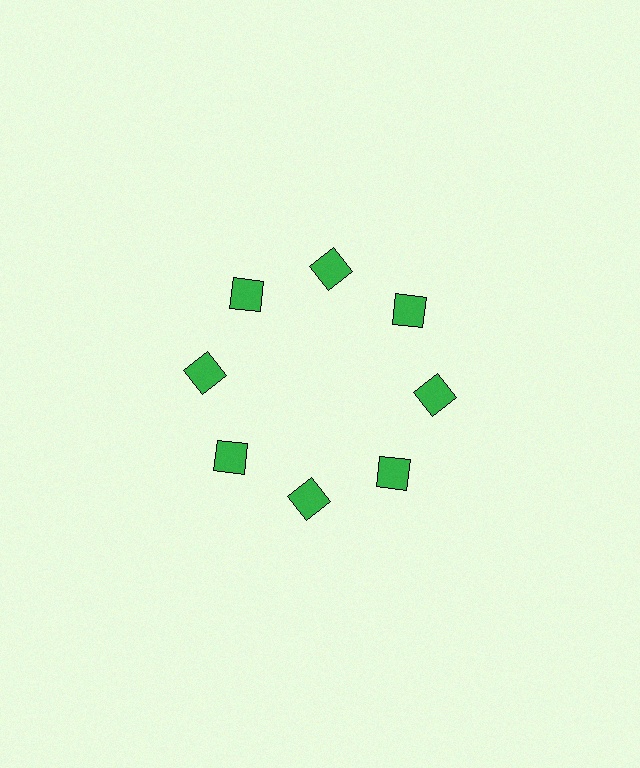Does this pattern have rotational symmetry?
Yes, this pattern has 8-fold rotational symmetry. It looks the same after rotating 45 degrees around the center.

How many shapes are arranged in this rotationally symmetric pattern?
There are 8 shapes, arranged in 8 groups of 1.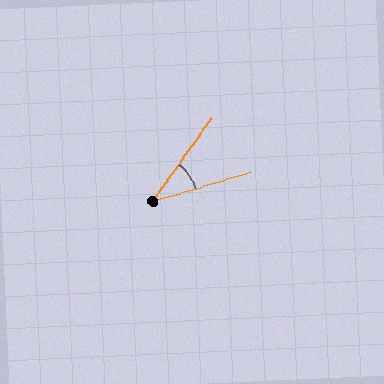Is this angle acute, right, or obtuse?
It is acute.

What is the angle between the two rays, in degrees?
Approximately 38 degrees.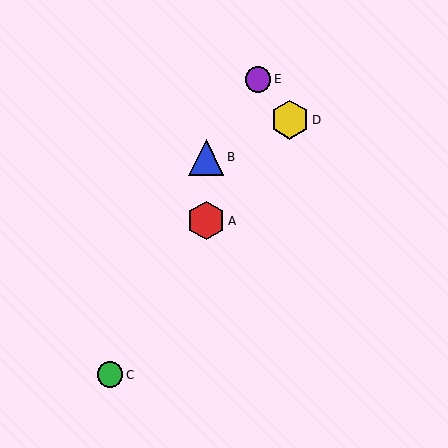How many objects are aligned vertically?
2 objects (A, B) are aligned vertically.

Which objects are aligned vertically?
Objects A, B are aligned vertically.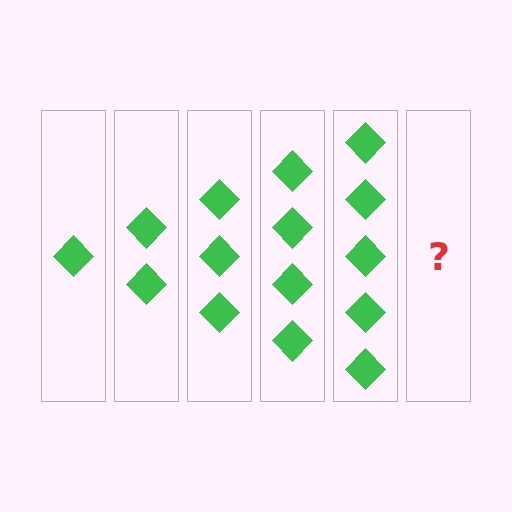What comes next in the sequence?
The next element should be 6 diamonds.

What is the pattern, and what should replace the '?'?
The pattern is that each step adds one more diamond. The '?' should be 6 diamonds.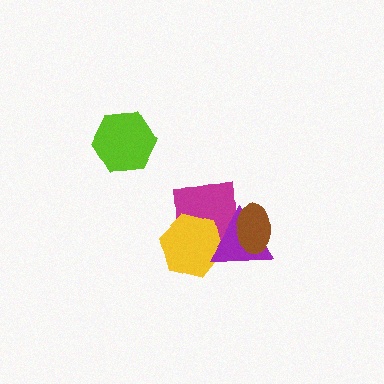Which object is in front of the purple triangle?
The brown ellipse is in front of the purple triangle.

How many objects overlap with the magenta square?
3 objects overlap with the magenta square.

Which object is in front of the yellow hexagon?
The purple triangle is in front of the yellow hexagon.